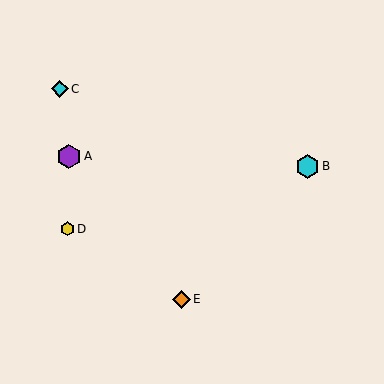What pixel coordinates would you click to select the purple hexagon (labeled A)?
Click at (69, 156) to select the purple hexagon A.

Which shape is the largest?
The purple hexagon (labeled A) is the largest.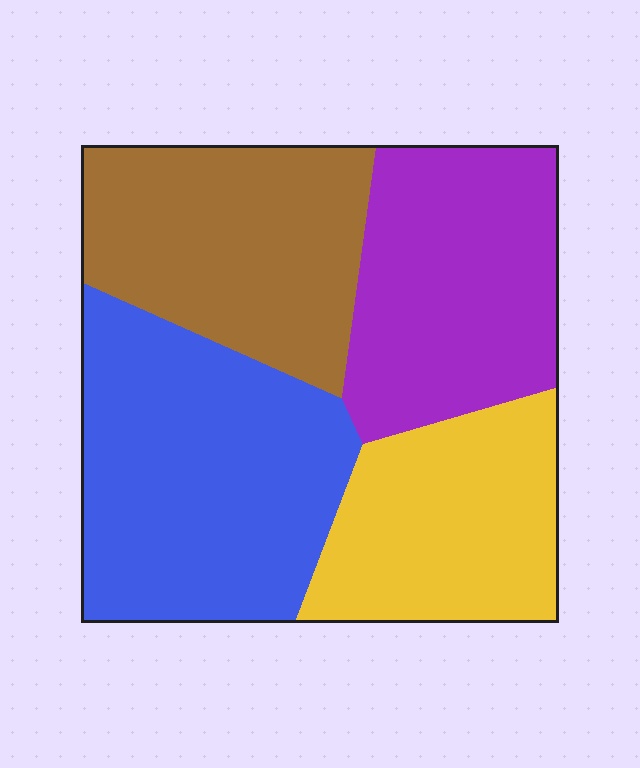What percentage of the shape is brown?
Brown covers about 25% of the shape.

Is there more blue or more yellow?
Blue.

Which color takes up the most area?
Blue, at roughly 30%.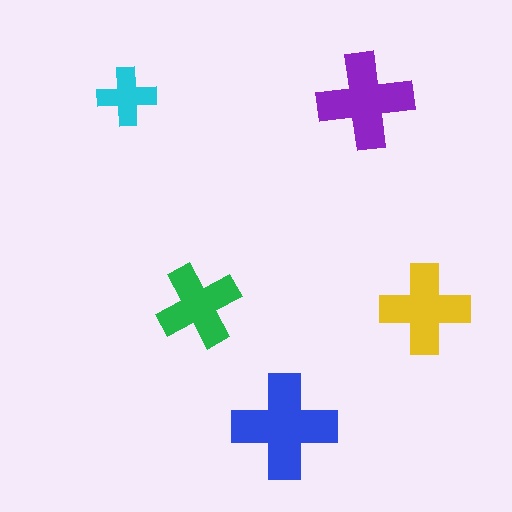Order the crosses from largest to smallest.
the blue one, the purple one, the yellow one, the green one, the cyan one.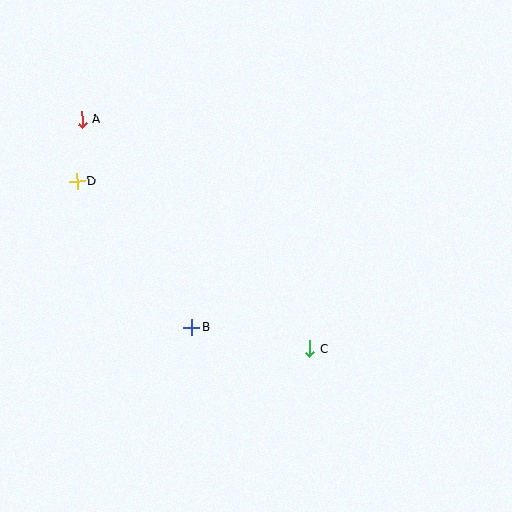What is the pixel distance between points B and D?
The distance between B and D is 186 pixels.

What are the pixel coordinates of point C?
Point C is at (310, 349).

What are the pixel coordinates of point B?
Point B is at (192, 327).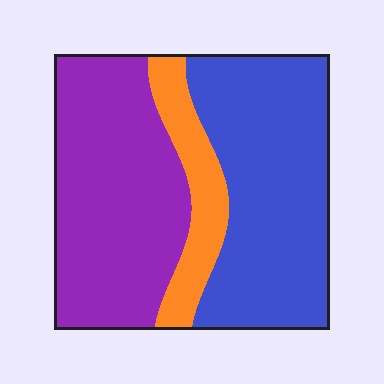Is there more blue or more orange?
Blue.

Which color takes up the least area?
Orange, at roughly 15%.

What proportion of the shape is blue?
Blue covers about 45% of the shape.